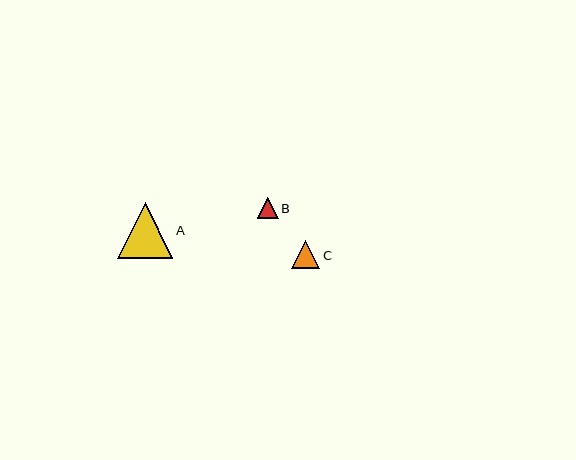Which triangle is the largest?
Triangle A is the largest with a size of approximately 56 pixels.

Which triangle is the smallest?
Triangle B is the smallest with a size of approximately 20 pixels.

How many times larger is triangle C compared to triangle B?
Triangle C is approximately 1.4 times the size of triangle B.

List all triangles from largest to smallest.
From largest to smallest: A, C, B.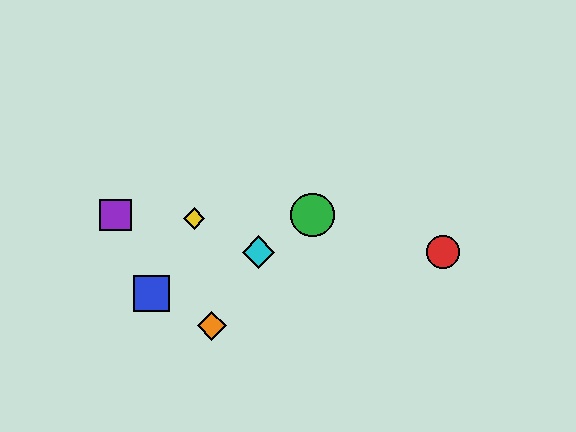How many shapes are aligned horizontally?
2 shapes (the red circle, the cyan diamond) are aligned horizontally.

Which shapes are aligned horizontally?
The red circle, the cyan diamond are aligned horizontally.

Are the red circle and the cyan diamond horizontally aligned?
Yes, both are at y≈252.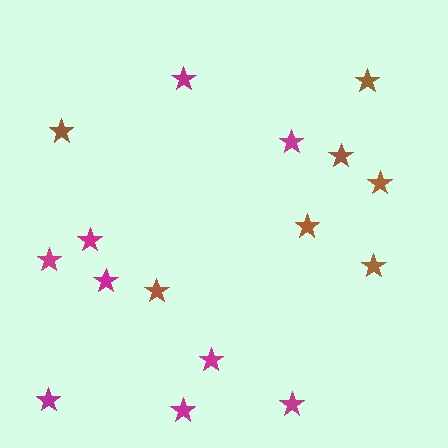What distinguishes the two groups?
There are 2 groups: one group of magenta stars (9) and one group of brown stars (7).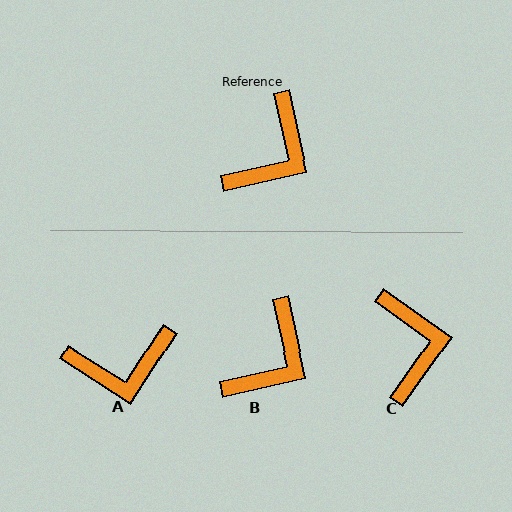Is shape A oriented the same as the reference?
No, it is off by about 45 degrees.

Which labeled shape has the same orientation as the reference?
B.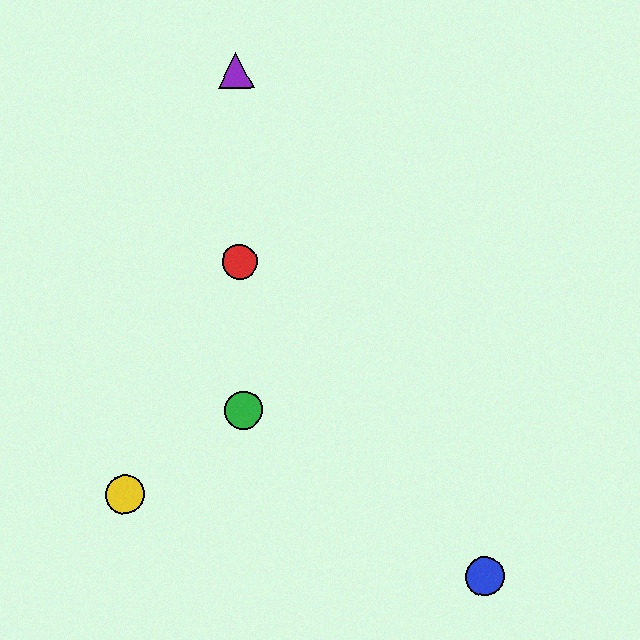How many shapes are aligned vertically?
3 shapes (the red circle, the green circle, the purple triangle) are aligned vertically.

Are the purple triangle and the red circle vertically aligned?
Yes, both are at x≈236.